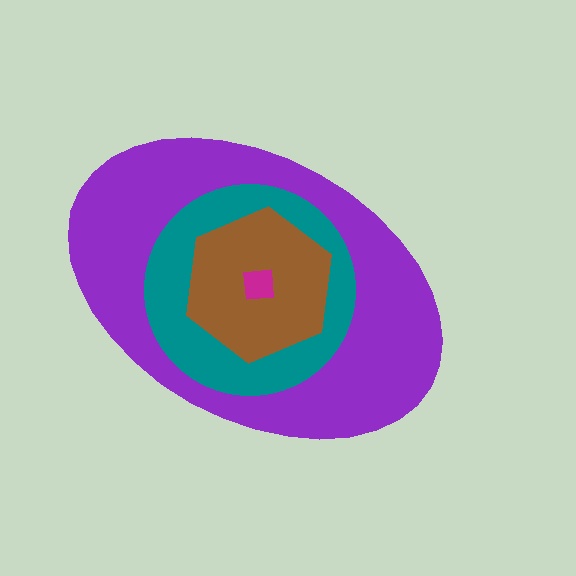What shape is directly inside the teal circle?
The brown hexagon.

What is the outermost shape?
The purple ellipse.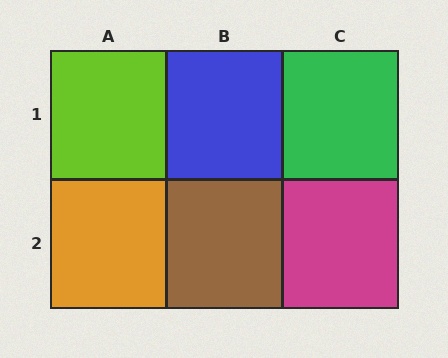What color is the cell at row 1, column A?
Lime.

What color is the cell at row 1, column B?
Blue.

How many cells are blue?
1 cell is blue.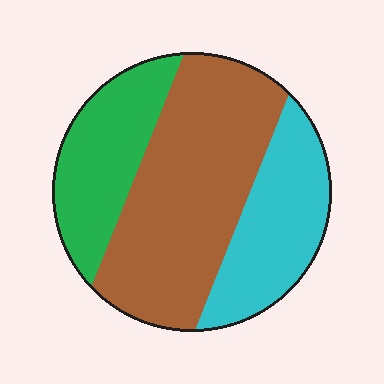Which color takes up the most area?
Brown, at roughly 50%.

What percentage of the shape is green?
Green covers about 25% of the shape.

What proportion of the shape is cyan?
Cyan covers about 25% of the shape.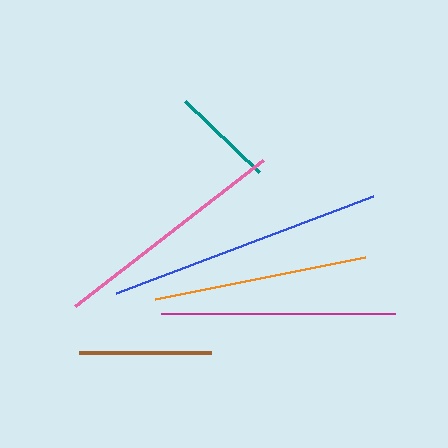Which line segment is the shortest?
The teal line is the shortest at approximately 102 pixels.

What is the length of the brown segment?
The brown segment is approximately 132 pixels long.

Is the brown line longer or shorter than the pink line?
The pink line is longer than the brown line.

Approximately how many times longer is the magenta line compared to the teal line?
The magenta line is approximately 2.3 times the length of the teal line.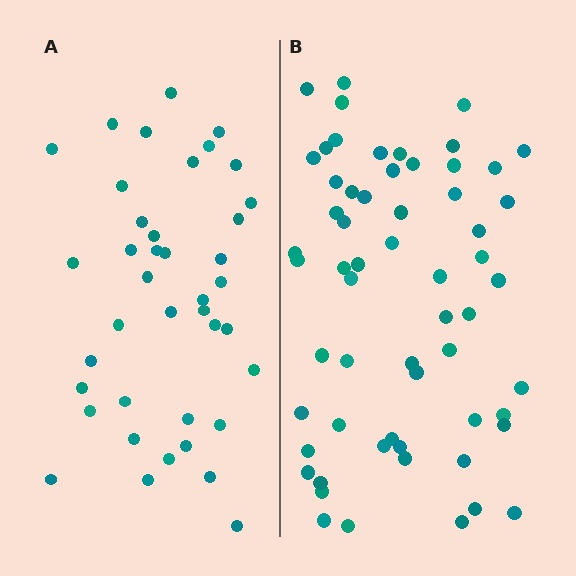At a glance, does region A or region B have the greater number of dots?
Region B (the right region) has more dots.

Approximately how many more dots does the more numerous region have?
Region B has approximately 20 more dots than region A.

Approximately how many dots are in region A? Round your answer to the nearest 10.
About 40 dots.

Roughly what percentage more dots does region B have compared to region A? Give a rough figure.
About 50% more.